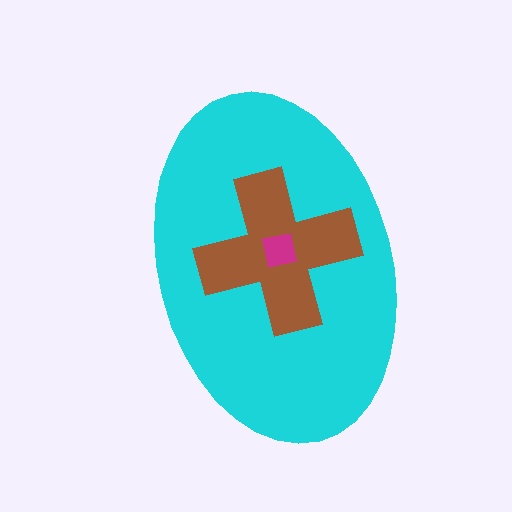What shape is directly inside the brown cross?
The magenta square.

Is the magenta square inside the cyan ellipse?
Yes.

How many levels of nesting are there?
3.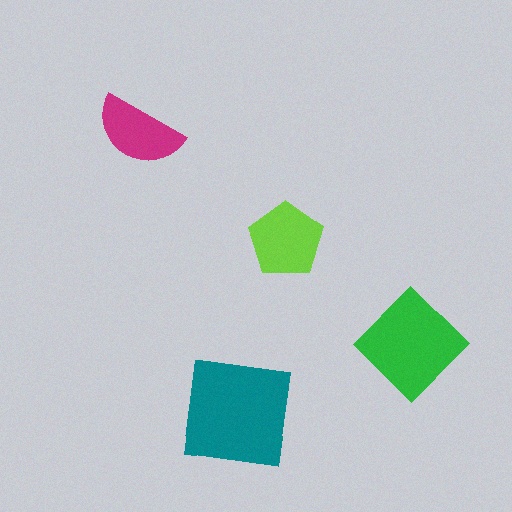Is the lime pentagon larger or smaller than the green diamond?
Smaller.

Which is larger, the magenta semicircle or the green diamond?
The green diamond.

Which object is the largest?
The teal square.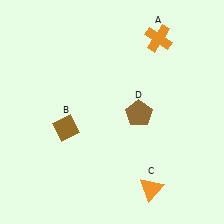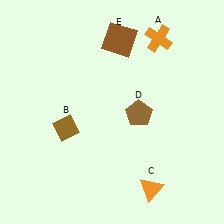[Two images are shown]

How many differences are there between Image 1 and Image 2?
There is 1 difference between the two images.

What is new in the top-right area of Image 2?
A brown square (E) was added in the top-right area of Image 2.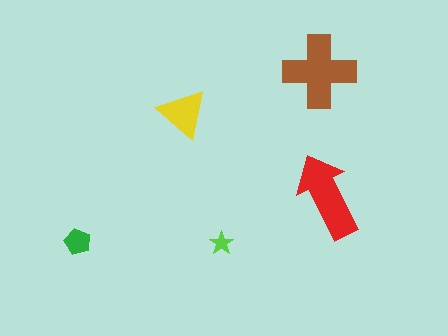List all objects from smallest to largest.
The lime star, the green pentagon, the yellow triangle, the red arrow, the brown cross.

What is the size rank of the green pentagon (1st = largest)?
4th.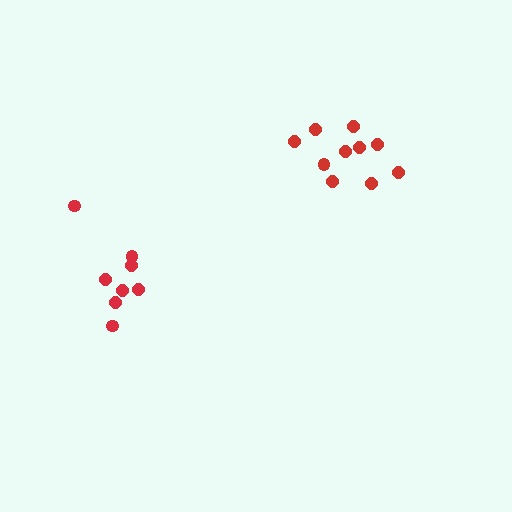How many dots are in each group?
Group 1: 10 dots, Group 2: 8 dots (18 total).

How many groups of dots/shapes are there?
There are 2 groups.